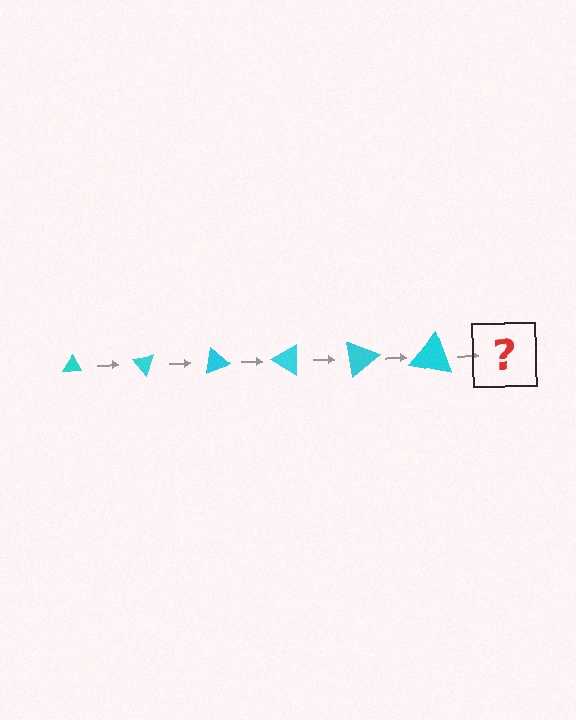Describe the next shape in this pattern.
It should be a triangle, larger than the previous one and rotated 300 degrees from the start.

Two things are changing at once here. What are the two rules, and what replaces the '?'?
The two rules are that the triangle grows larger each step and it rotates 50 degrees each step. The '?' should be a triangle, larger than the previous one and rotated 300 degrees from the start.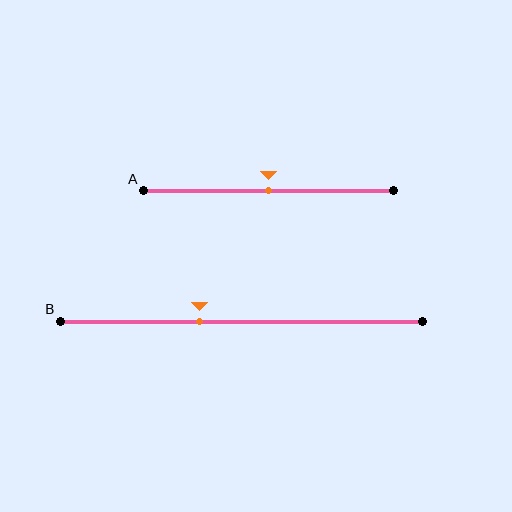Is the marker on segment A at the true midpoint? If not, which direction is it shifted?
Yes, the marker on segment A is at the true midpoint.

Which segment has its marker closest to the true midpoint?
Segment A has its marker closest to the true midpoint.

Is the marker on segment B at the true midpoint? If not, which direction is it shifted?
No, the marker on segment B is shifted to the left by about 12% of the segment length.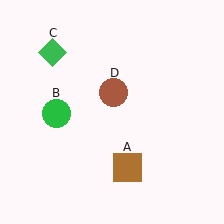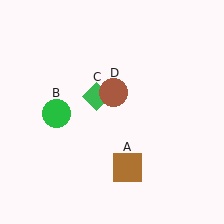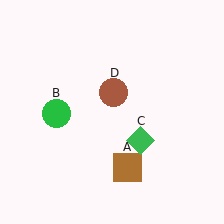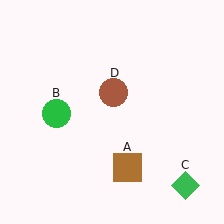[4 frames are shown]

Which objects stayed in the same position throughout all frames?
Brown square (object A) and green circle (object B) and brown circle (object D) remained stationary.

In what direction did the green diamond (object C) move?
The green diamond (object C) moved down and to the right.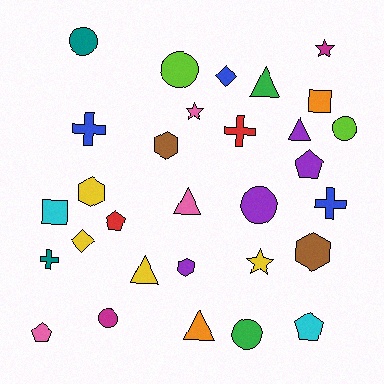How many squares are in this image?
There are 2 squares.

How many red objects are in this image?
There are 2 red objects.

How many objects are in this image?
There are 30 objects.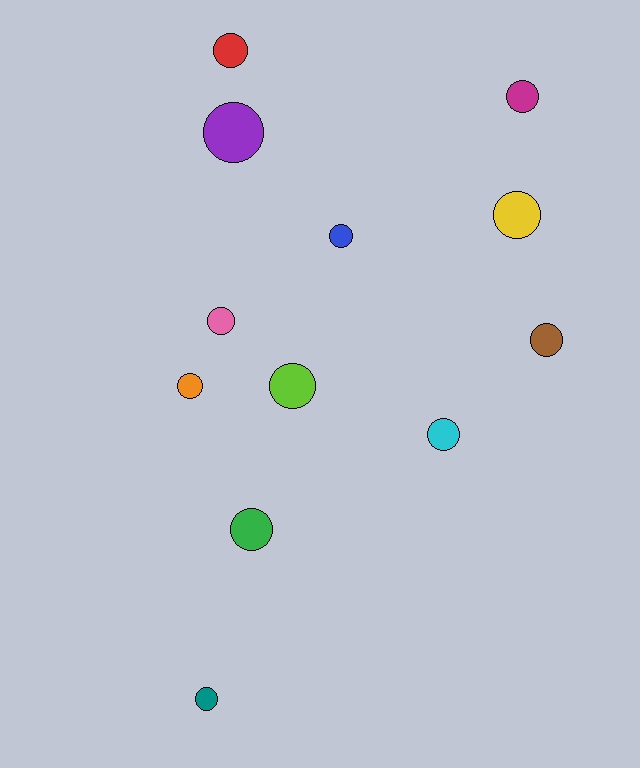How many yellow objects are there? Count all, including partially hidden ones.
There is 1 yellow object.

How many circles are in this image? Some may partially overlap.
There are 12 circles.